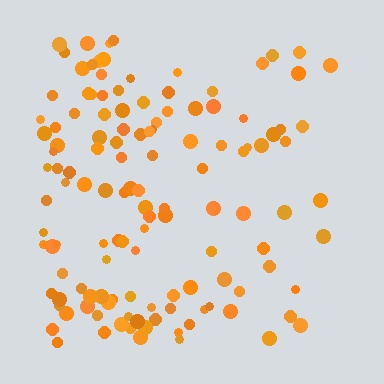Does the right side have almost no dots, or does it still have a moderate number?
Still a moderate number, just noticeably fewer than the left.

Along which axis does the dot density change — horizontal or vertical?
Horizontal.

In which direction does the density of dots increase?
From right to left, with the left side densest.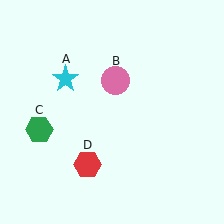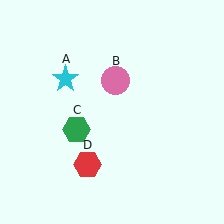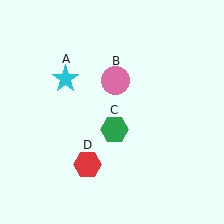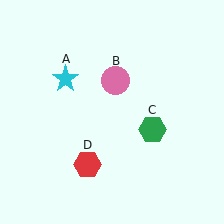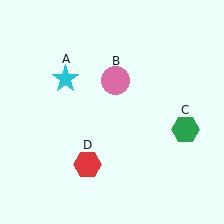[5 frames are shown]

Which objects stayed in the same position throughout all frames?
Cyan star (object A) and pink circle (object B) and red hexagon (object D) remained stationary.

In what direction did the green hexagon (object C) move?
The green hexagon (object C) moved right.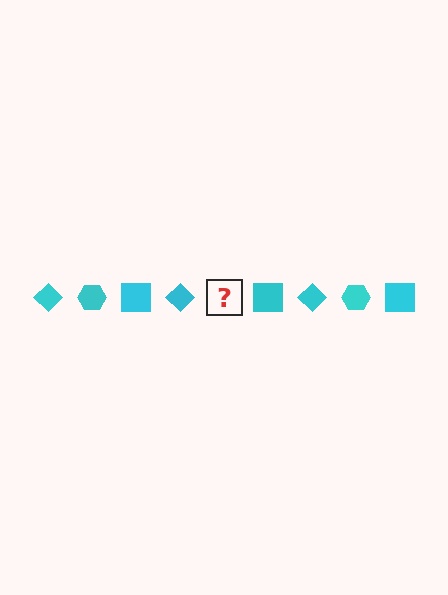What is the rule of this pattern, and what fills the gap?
The rule is that the pattern cycles through diamond, hexagon, square shapes in cyan. The gap should be filled with a cyan hexagon.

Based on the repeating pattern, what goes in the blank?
The blank should be a cyan hexagon.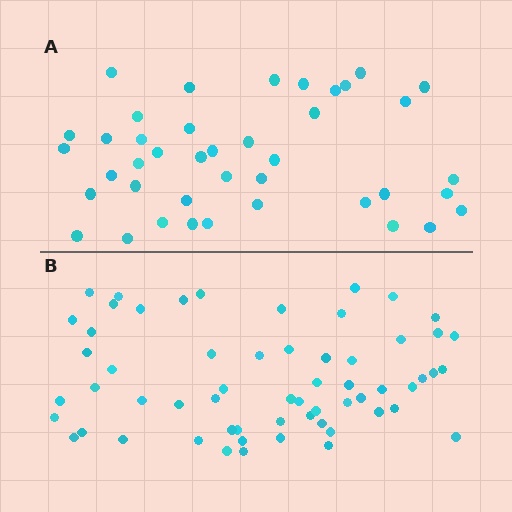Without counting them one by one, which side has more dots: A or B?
Region B (the bottom region) has more dots.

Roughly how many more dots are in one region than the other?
Region B has approximately 20 more dots than region A.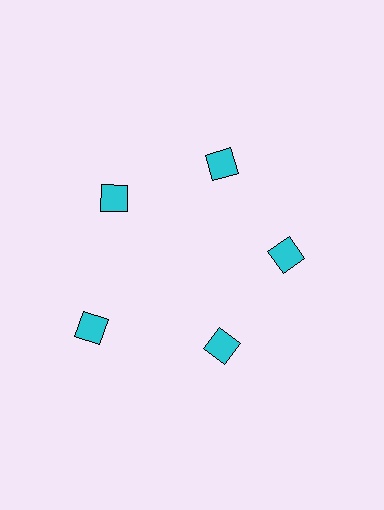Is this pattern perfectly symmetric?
No. The 5 cyan diamonds are arranged in a ring, but one element near the 8 o'clock position is pushed outward from the center, breaking the 5-fold rotational symmetry.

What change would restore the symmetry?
The symmetry would be restored by moving it inward, back onto the ring so that all 5 diamonds sit at equal angles and equal distance from the center.